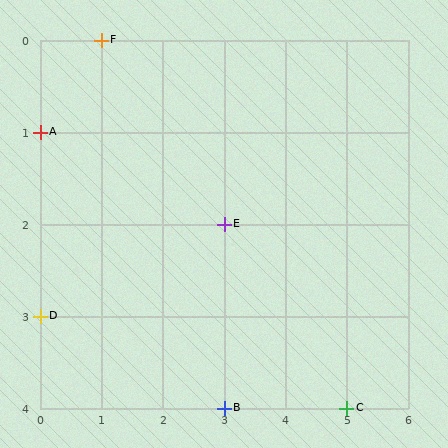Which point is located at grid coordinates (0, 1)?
Point A is at (0, 1).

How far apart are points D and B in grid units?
Points D and B are 3 columns and 1 row apart (about 3.2 grid units diagonally).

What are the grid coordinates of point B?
Point B is at grid coordinates (3, 4).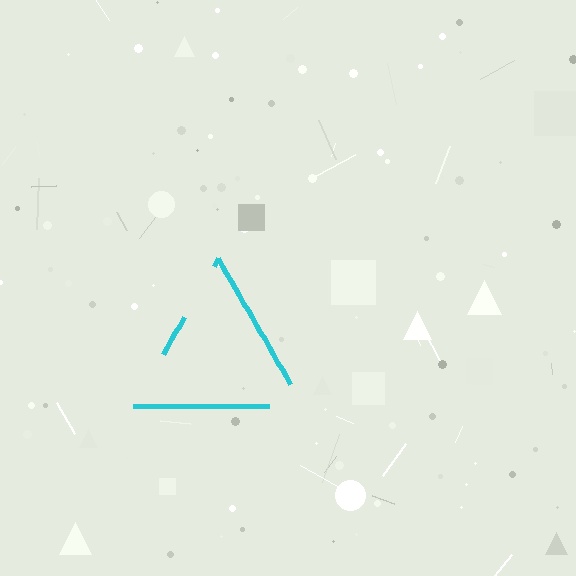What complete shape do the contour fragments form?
The contour fragments form a triangle.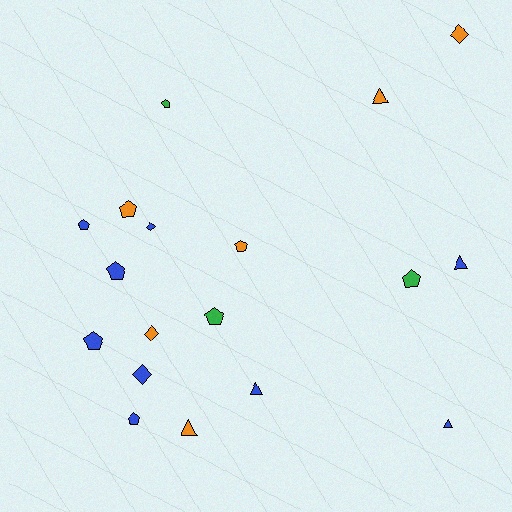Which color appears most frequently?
Blue, with 9 objects.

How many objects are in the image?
There are 18 objects.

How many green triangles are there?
There are no green triangles.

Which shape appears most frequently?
Pentagon, with 9 objects.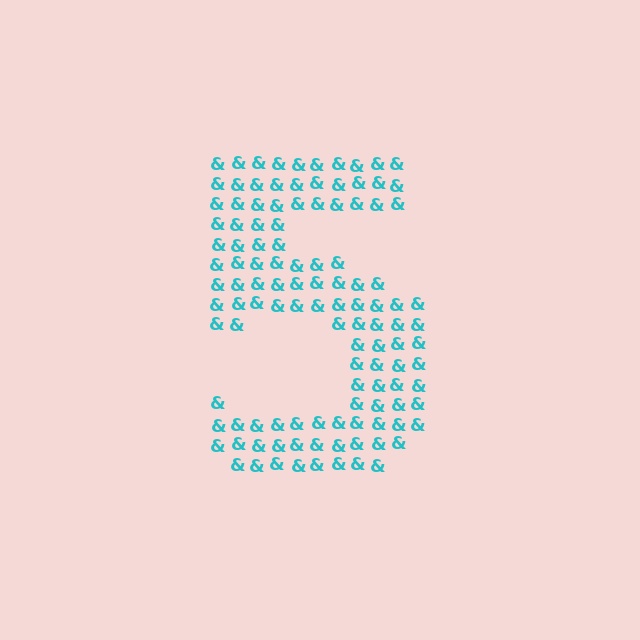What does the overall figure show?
The overall figure shows the digit 5.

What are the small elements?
The small elements are ampersands.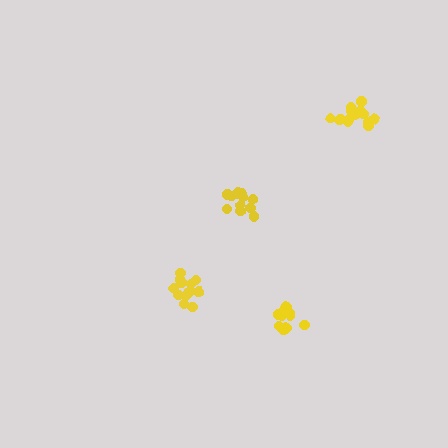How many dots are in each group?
Group 1: 12 dots, Group 2: 16 dots, Group 3: 12 dots, Group 4: 12 dots (52 total).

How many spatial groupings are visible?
There are 4 spatial groupings.